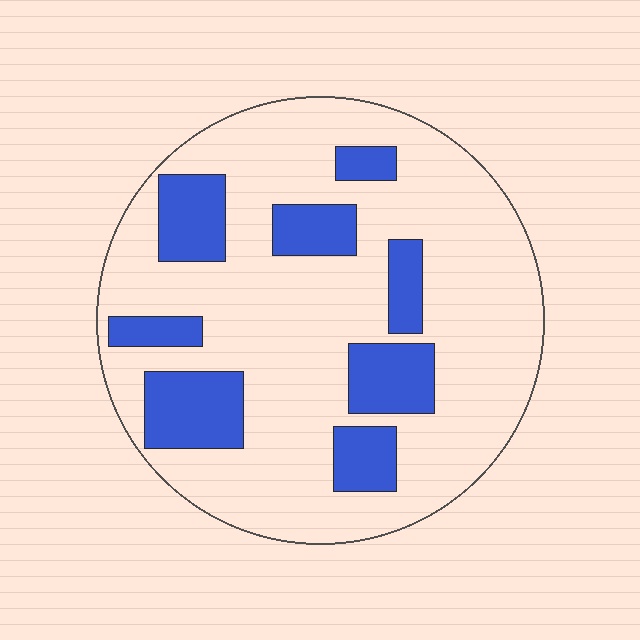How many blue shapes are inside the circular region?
8.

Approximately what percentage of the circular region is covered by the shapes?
Approximately 25%.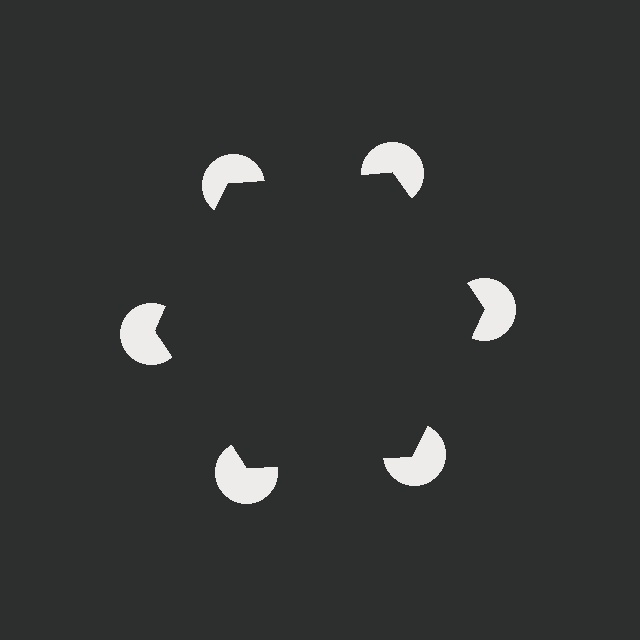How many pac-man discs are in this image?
There are 6 — one at each vertex of the illusory hexagon.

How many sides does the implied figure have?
6 sides.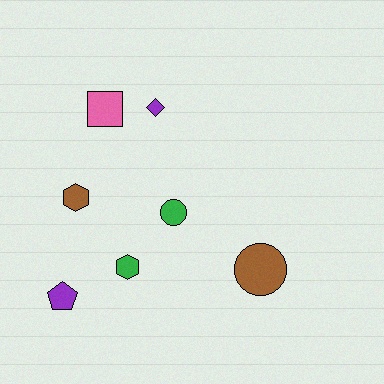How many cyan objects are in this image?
There are no cyan objects.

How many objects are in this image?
There are 7 objects.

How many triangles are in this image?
There are no triangles.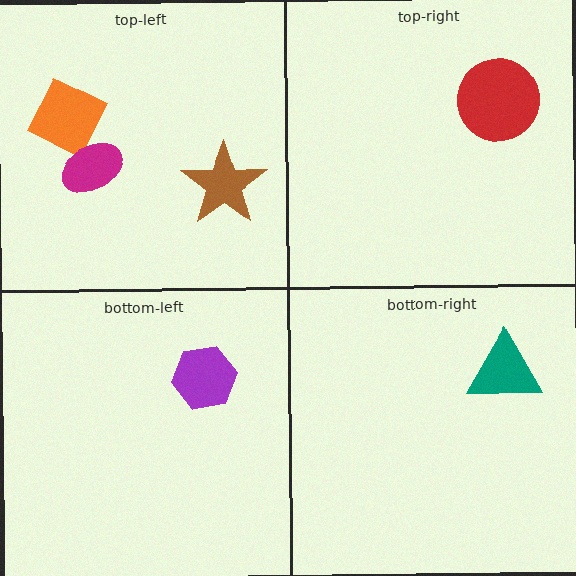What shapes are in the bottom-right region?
The teal triangle.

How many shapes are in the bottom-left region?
1.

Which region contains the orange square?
The top-left region.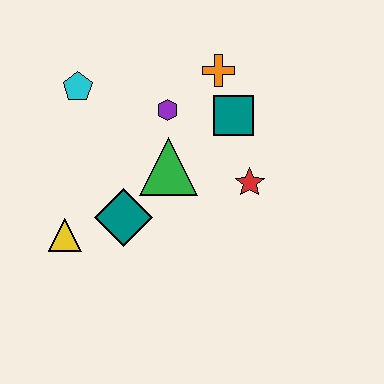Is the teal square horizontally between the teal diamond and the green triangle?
No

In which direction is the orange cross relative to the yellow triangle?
The orange cross is above the yellow triangle.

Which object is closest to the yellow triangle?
The teal diamond is closest to the yellow triangle.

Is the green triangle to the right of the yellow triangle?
Yes